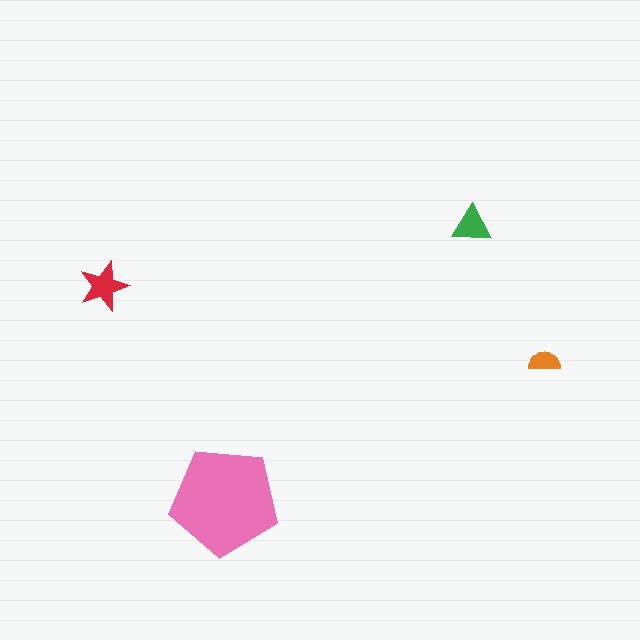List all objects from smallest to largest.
The orange semicircle, the green triangle, the red star, the pink pentagon.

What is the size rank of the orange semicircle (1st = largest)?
4th.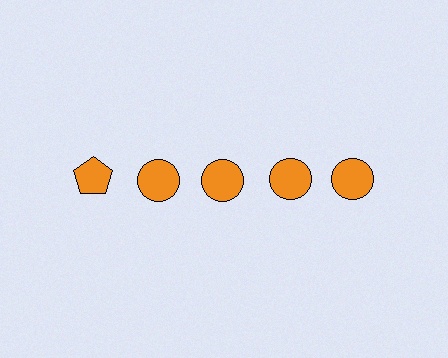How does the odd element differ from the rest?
It has a different shape: pentagon instead of circle.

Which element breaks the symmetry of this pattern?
The orange pentagon in the top row, leftmost column breaks the symmetry. All other shapes are orange circles.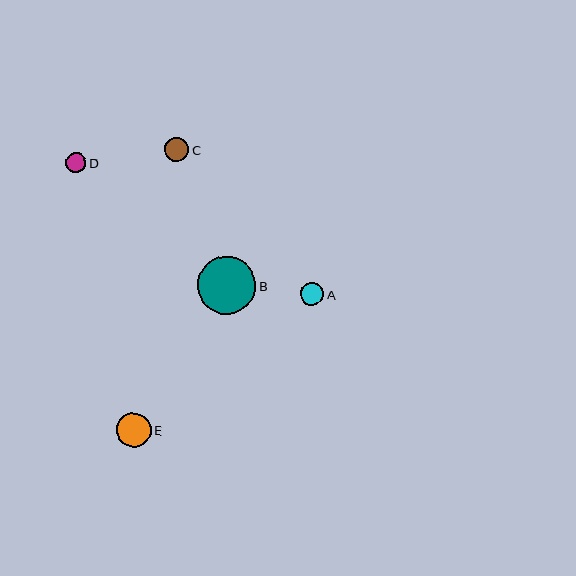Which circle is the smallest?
Circle D is the smallest with a size of approximately 20 pixels.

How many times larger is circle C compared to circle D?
Circle C is approximately 1.2 times the size of circle D.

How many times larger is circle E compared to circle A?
Circle E is approximately 1.5 times the size of circle A.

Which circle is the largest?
Circle B is the largest with a size of approximately 58 pixels.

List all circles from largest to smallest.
From largest to smallest: B, E, C, A, D.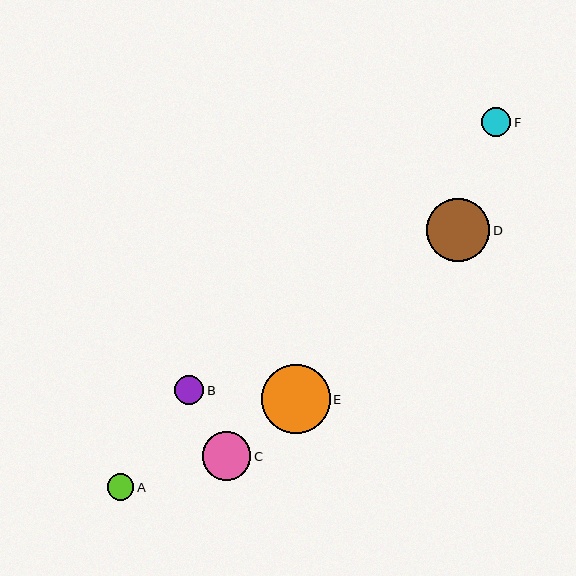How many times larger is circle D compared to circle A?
Circle D is approximately 2.4 times the size of circle A.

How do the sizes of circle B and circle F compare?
Circle B and circle F are approximately the same size.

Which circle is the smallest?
Circle A is the smallest with a size of approximately 27 pixels.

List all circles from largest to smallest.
From largest to smallest: E, D, C, B, F, A.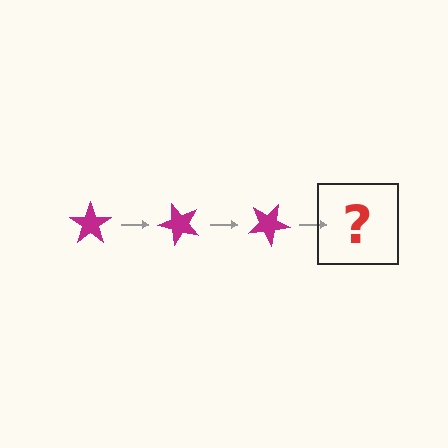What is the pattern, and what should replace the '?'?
The pattern is that the star rotates 50 degrees each step. The '?' should be a magenta star rotated 150 degrees.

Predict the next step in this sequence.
The next step is a magenta star rotated 150 degrees.